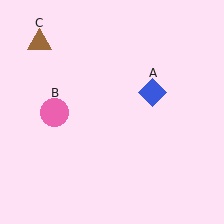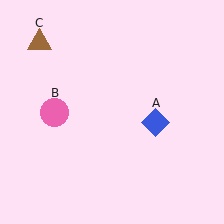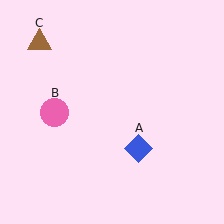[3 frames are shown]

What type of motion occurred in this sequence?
The blue diamond (object A) rotated clockwise around the center of the scene.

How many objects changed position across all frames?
1 object changed position: blue diamond (object A).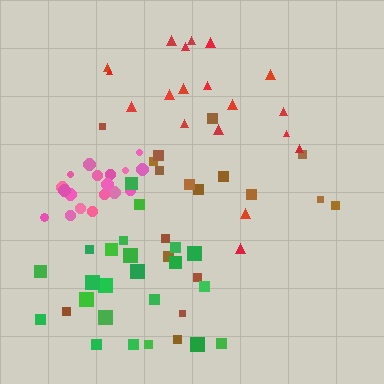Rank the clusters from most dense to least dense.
pink, green, red, brown.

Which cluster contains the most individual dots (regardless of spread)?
Green (23).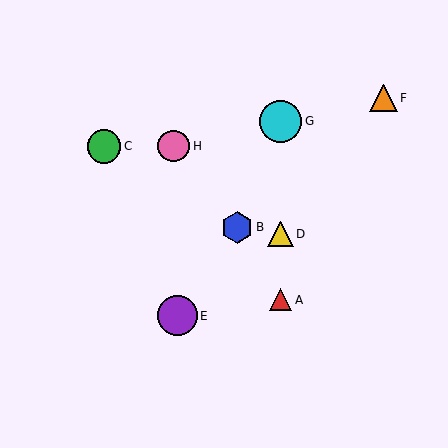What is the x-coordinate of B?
Object B is at x≈237.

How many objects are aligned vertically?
3 objects (A, D, G) are aligned vertically.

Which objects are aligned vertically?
Objects A, D, G are aligned vertically.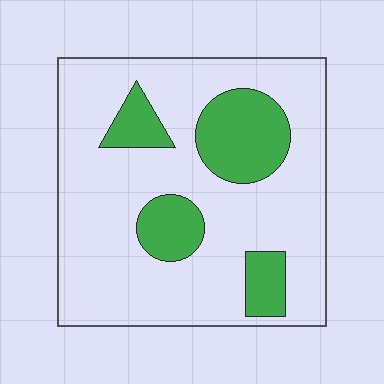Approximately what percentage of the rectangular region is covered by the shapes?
Approximately 20%.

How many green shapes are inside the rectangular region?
4.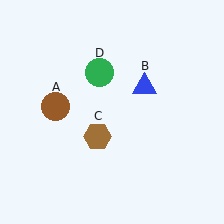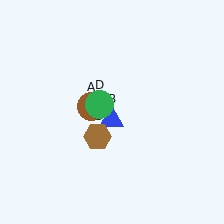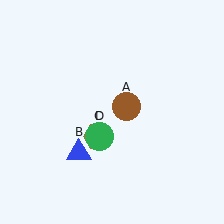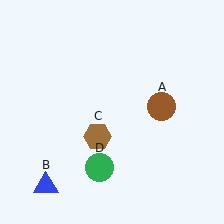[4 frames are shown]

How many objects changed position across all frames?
3 objects changed position: brown circle (object A), blue triangle (object B), green circle (object D).